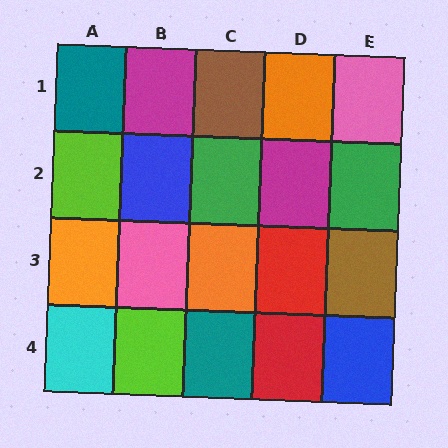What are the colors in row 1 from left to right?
Teal, magenta, brown, orange, pink.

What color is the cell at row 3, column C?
Orange.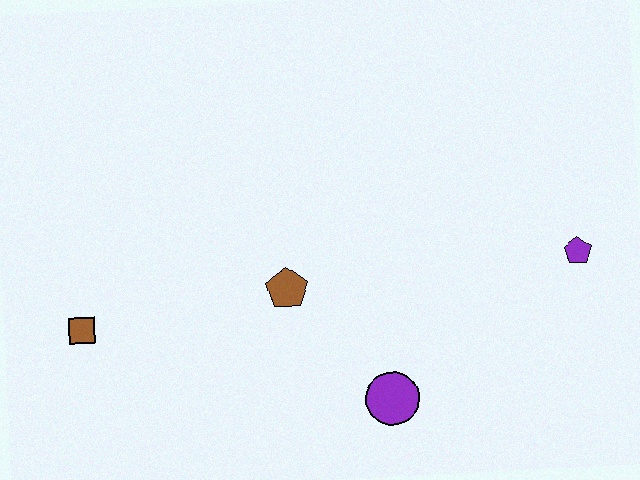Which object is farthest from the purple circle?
The brown square is farthest from the purple circle.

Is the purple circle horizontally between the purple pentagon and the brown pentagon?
Yes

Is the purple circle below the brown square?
Yes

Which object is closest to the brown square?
The brown pentagon is closest to the brown square.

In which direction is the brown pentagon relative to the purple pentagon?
The brown pentagon is to the left of the purple pentagon.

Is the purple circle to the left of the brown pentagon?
No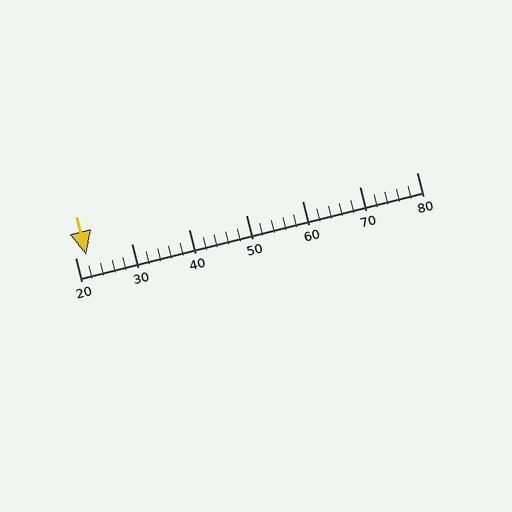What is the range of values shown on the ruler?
The ruler shows values from 20 to 80.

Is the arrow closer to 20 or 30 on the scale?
The arrow is closer to 20.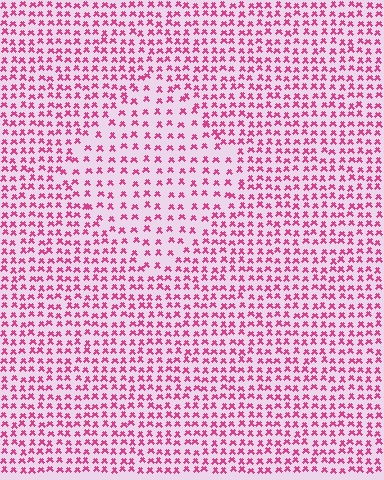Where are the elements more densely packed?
The elements are more densely packed outside the diamond boundary.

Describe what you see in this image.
The image contains small magenta elements arranged at two different densities. A diamond-shaped region is visible where the elements are less densely packed than the surrounding area.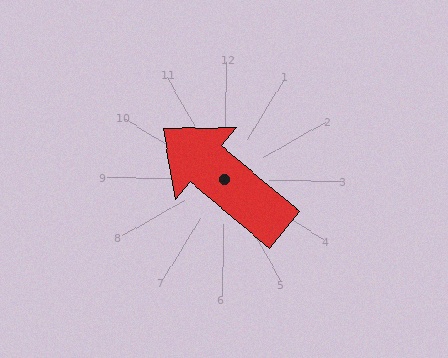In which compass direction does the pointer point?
Northwest.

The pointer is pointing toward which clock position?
Roughly 10 o'clock.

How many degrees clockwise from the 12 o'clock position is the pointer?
Approximately 309 degrees.